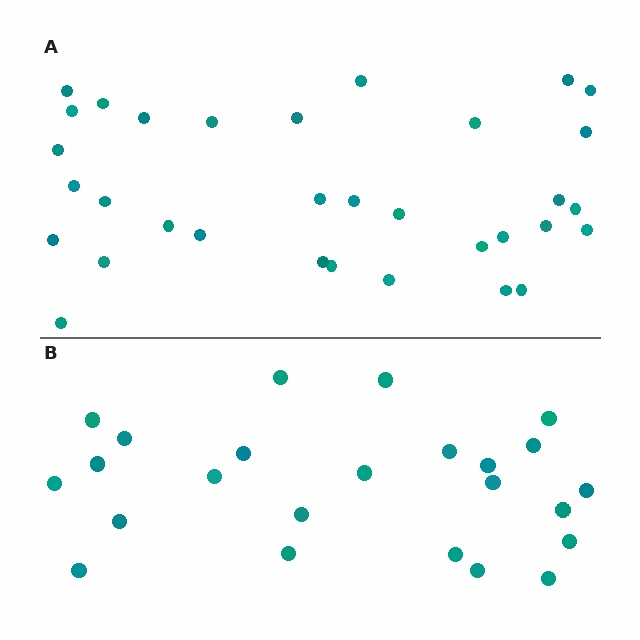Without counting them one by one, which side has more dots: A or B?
Region A (the top region) has more dots.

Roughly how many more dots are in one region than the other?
Region A has roughly 8 or so more dots than region B.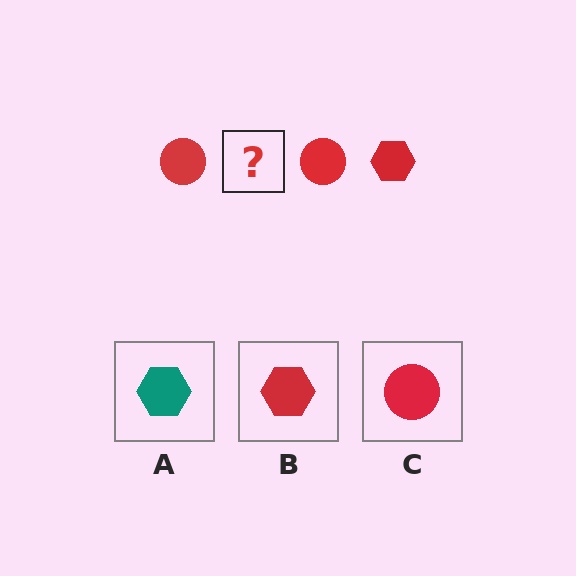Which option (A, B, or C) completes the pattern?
B.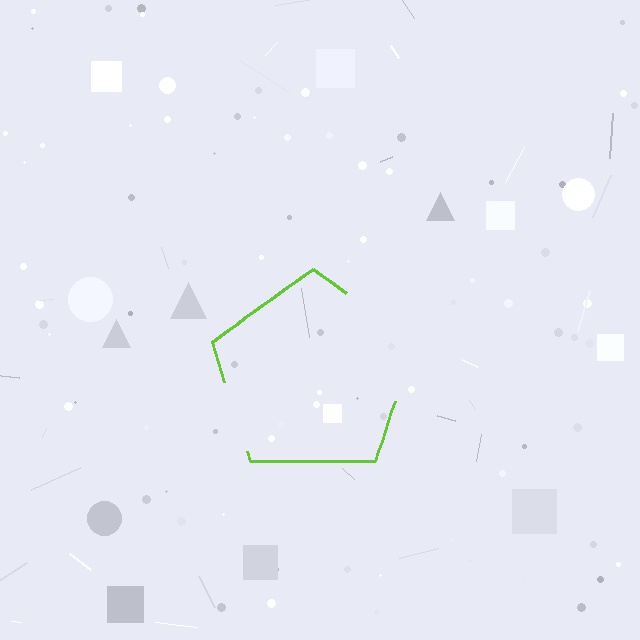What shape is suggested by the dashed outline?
The dashed outline suggests a pentagon.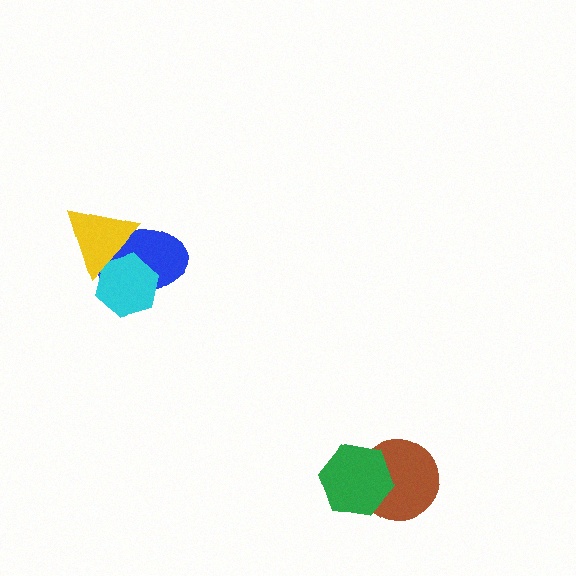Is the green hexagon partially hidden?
No, no other shape covers it.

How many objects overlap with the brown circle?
1 object overlaps with the brown circle.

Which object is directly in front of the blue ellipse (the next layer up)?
The cyan hexagon is directly in front of the blue ellipse.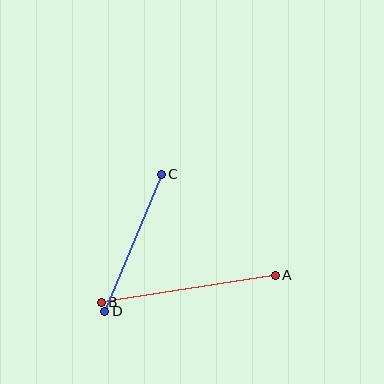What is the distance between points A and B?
The distance is approximately 177 pixels.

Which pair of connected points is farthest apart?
Points A and B are farthest apart.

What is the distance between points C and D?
The distance is approximately 148 pixels.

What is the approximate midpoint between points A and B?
The midpoint is at approximately (188, 289) pixels.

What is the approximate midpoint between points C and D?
The midpoint is at approximately (133, 243) pixels.